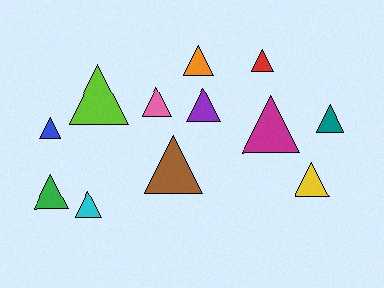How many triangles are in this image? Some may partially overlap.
There are 12 triangles.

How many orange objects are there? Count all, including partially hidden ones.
There is 1 orange object.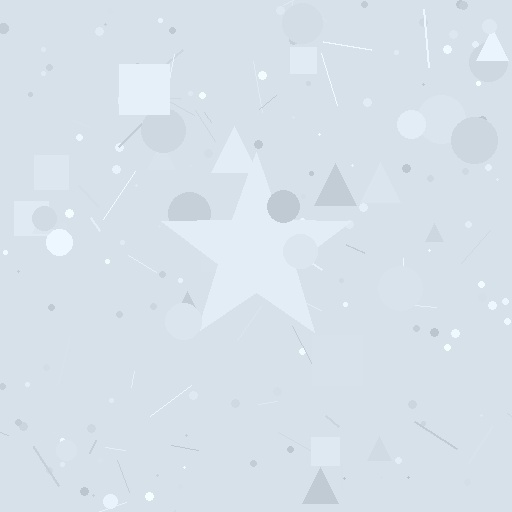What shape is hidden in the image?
A star is hidden in the image.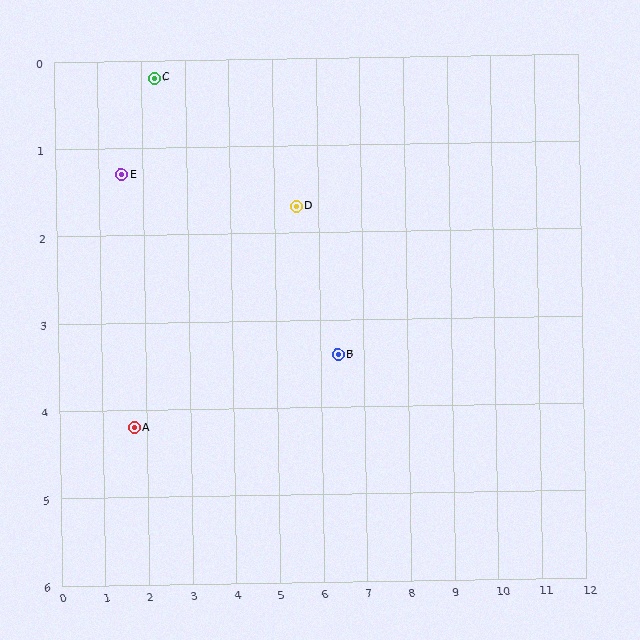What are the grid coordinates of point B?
Point B is at approximately (6.4, 3.4).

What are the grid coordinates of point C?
Point C is at approximately (2.3, 0.2).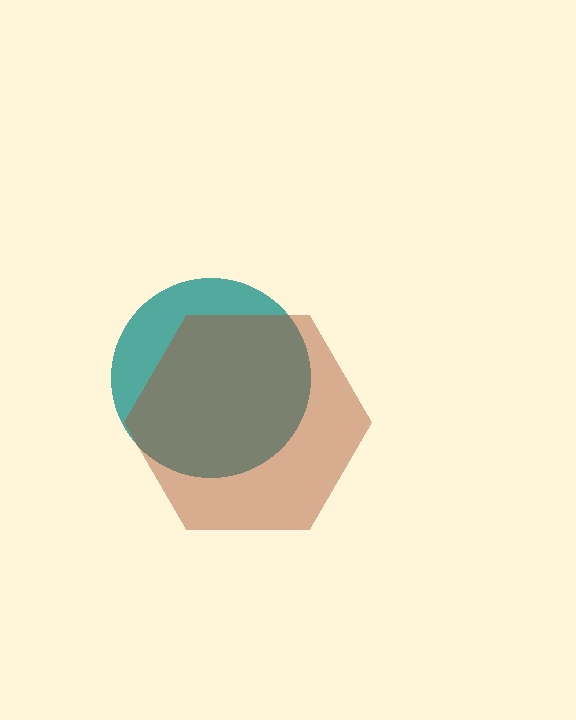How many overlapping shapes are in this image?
There are 2 overlapping shapes in the image.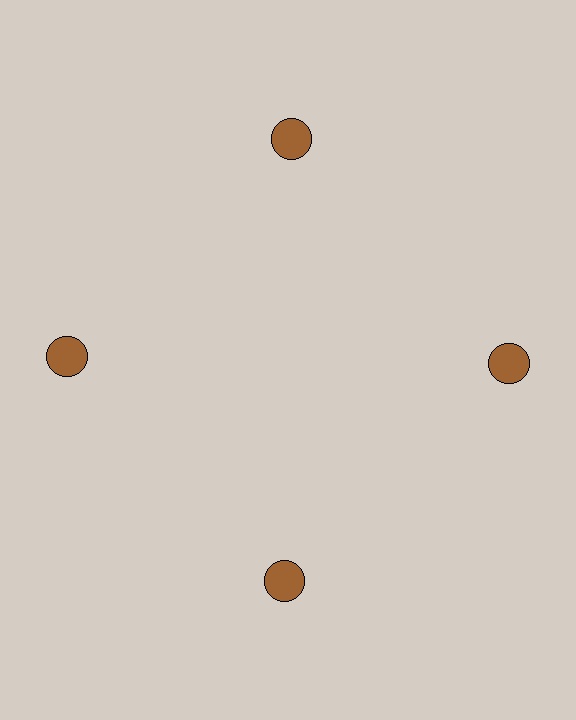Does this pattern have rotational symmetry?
Yes, this pattern has 4-fold rotational symmetry. It looks the same after rotating 90 degrees around the center.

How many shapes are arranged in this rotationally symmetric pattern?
There are 4 shapes, arranged in 4 groups of 1.